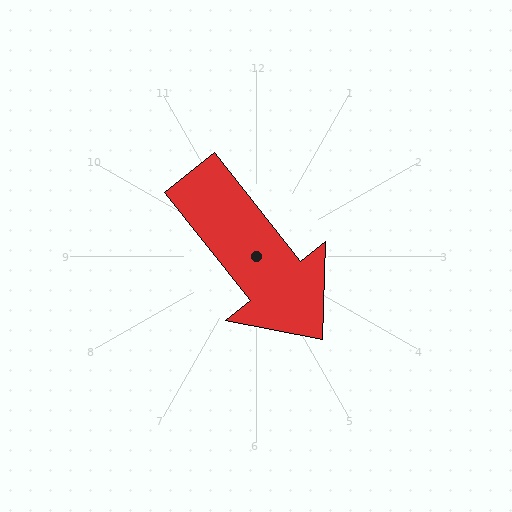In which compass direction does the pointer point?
Southeast.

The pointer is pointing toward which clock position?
Roughly 5 o'clock.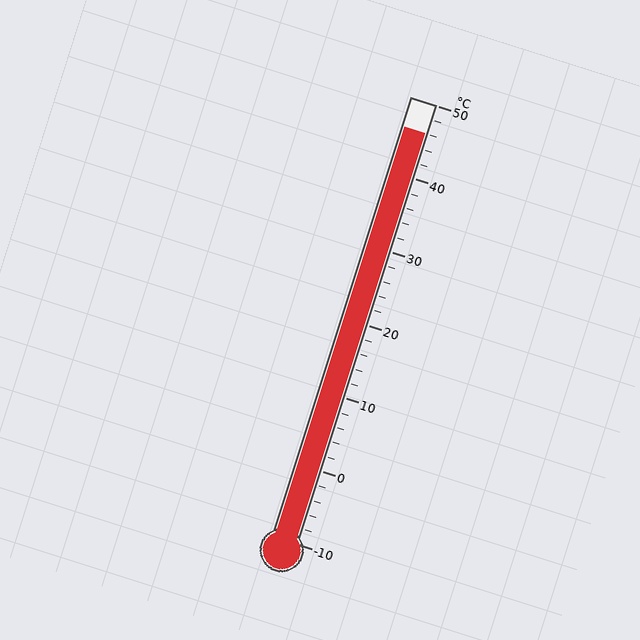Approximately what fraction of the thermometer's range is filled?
The thermometer is filled to approximately 95% of its range.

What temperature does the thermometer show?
The thermometer shows approximately 46°C.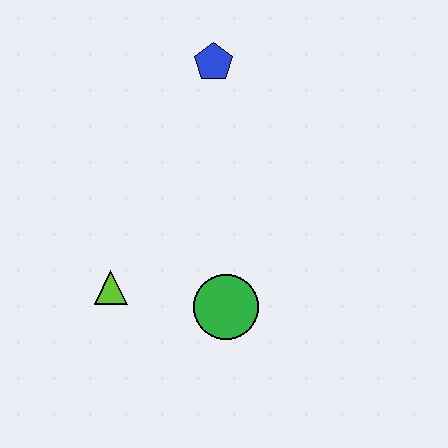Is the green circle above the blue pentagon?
No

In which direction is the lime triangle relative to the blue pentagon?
The lime triangle is below the blue pentagon.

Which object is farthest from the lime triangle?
The blue pentagon is farthest from the lime triangle.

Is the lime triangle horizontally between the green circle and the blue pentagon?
No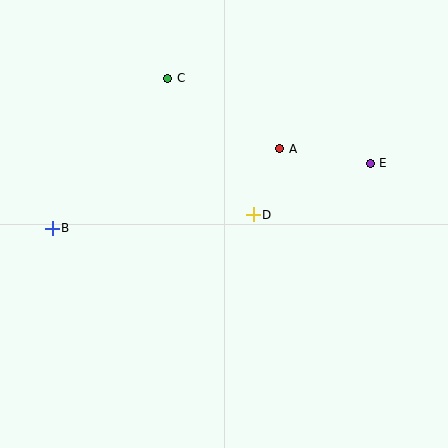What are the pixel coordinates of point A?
Point A is at (280, 149).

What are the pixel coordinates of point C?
Point C is at (168, 78).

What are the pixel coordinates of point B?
Point B is at (52, 228).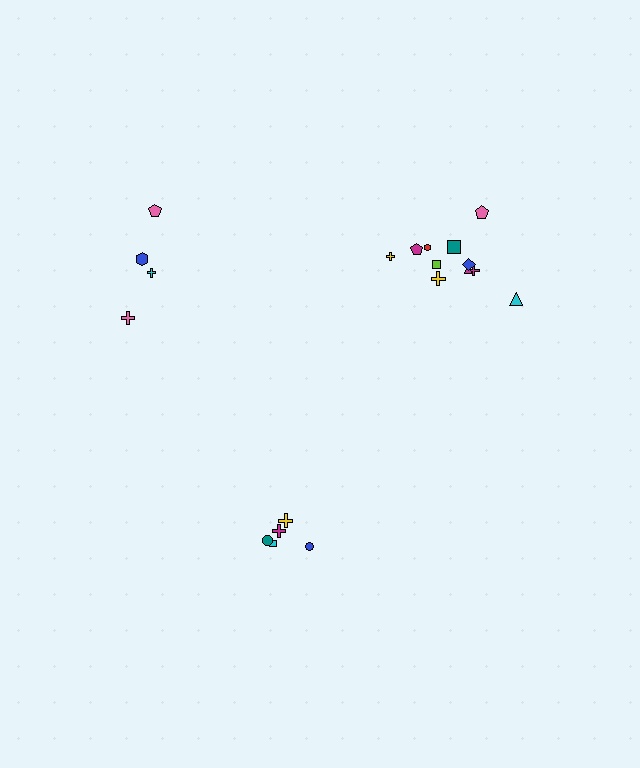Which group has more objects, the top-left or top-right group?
The top-right group.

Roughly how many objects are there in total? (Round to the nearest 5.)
Roughly 20 objects in total.